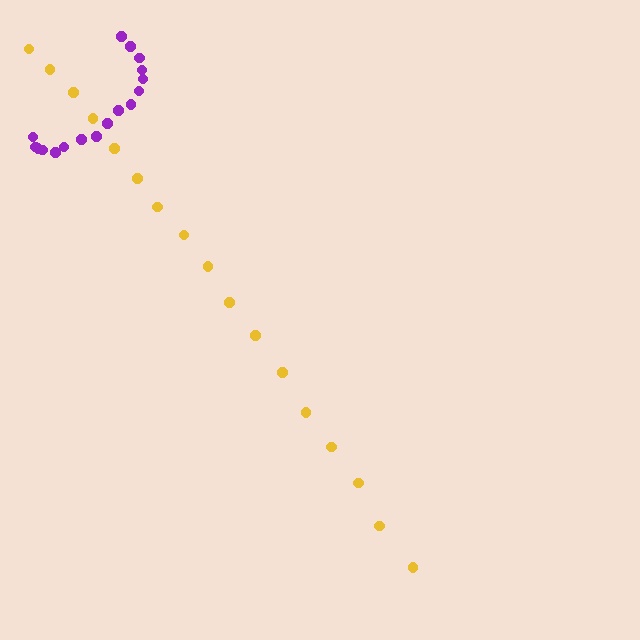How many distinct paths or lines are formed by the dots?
There are 2 distinct paths.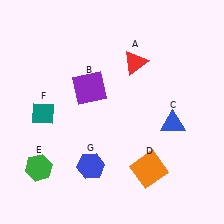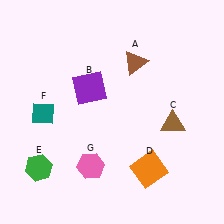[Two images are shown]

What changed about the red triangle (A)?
In Image 1, A is red. In Image 2, it changed to brown.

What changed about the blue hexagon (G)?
In Image 1, G is blue. In Image 2, it changed to pink.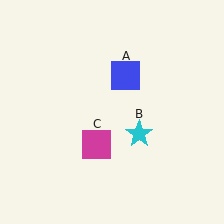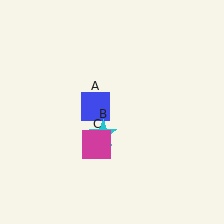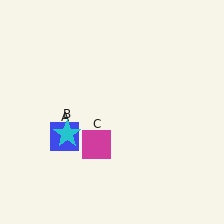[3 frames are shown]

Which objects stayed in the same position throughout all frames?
Magenta square (object C) remained stationary.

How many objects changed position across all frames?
2 objects changed position: blue square (object A), cyan star (object B).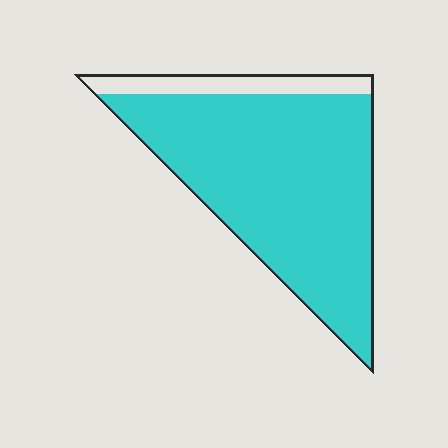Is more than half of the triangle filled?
Yes.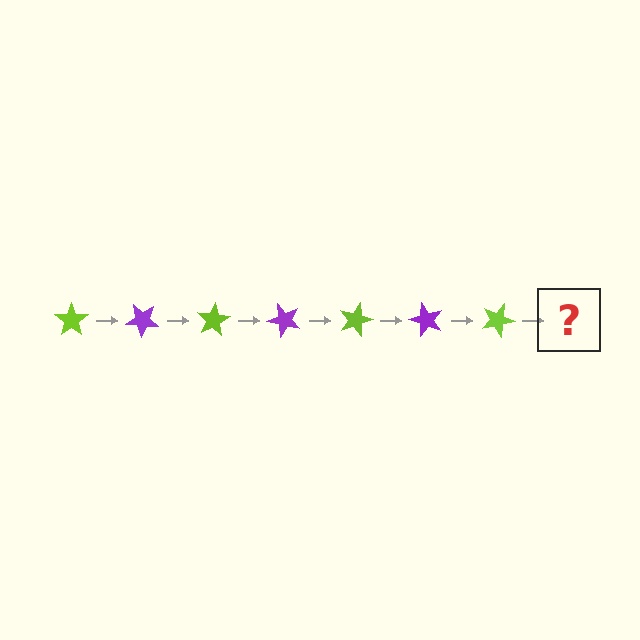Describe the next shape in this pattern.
It should be a purple star, rotated 280 degrees from the start.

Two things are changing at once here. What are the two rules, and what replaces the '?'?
The two rules are that it rotates 40 degrees each step and the color cycles through lime and purple. The '?' should be a purple star, rotated 280 degrees from the start.